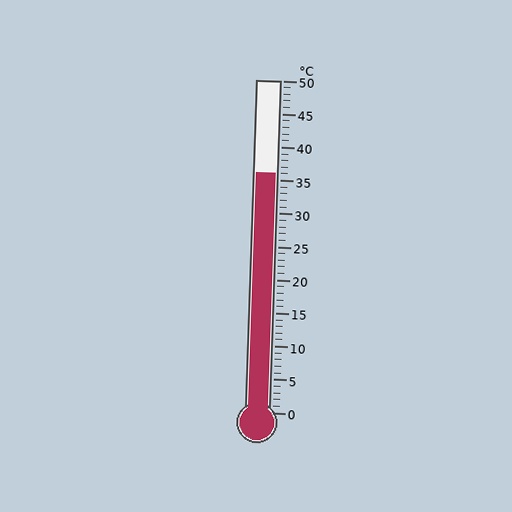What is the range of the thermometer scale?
The thermometer scale ranges from 0°C to 50°C.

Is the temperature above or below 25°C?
The temperature is above 25°C.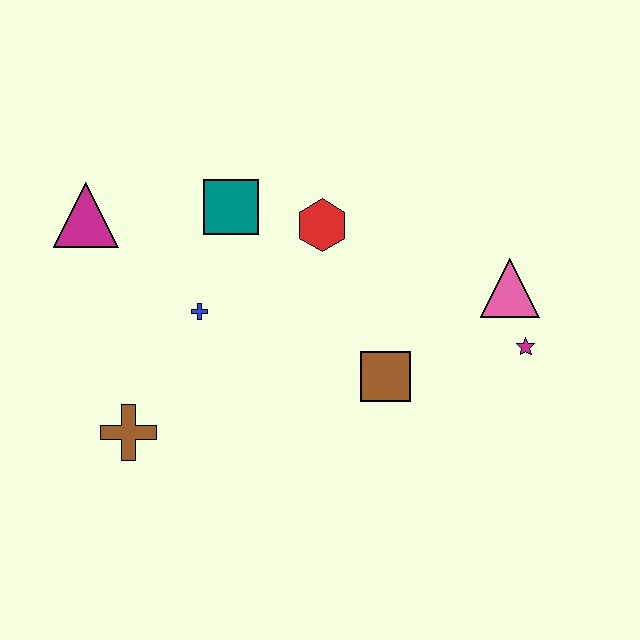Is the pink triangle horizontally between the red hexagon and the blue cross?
No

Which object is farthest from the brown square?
The magenta triangle is farthest from the brown square.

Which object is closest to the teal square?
The red hexagon is closest to the teal square.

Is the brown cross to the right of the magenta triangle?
Yes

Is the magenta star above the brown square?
Yes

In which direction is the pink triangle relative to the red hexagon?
The pink triangle is to the right of the red hexagon.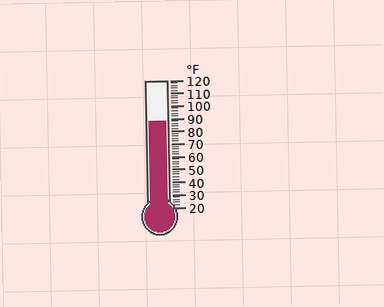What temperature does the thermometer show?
The thermometer shows approximately 88°F.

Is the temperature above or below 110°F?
The temperature is below 110°F.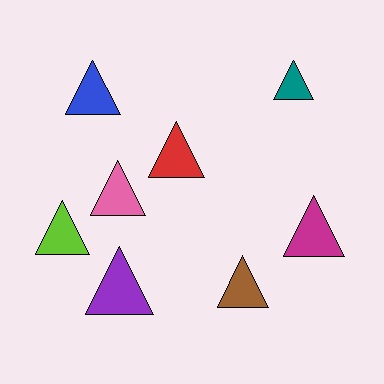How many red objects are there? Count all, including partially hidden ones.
There is 1 red object.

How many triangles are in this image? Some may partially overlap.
There are 8 triangles.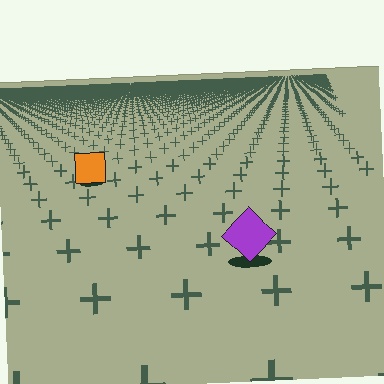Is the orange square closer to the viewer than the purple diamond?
No. The purple diamond is closer — you can tell from the texture gradient: the ground texture is coarser near it.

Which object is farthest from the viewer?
The orange square is farthest from the viewer. It appears smaller and the ground texture around it is denser.